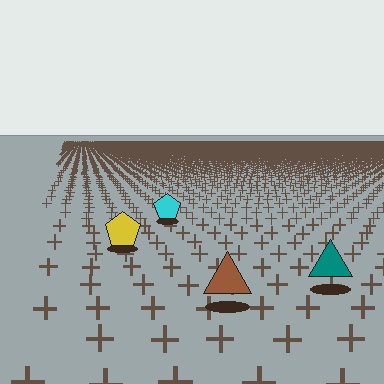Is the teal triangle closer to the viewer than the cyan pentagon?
Yes. The teal triangle is closer — you can tell from the texture gradient: the ground texture is coarser near it.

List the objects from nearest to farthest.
From nearest to farthest: the brown triangle, the teal triangle, the yellow pentagon, the cyan pentagon.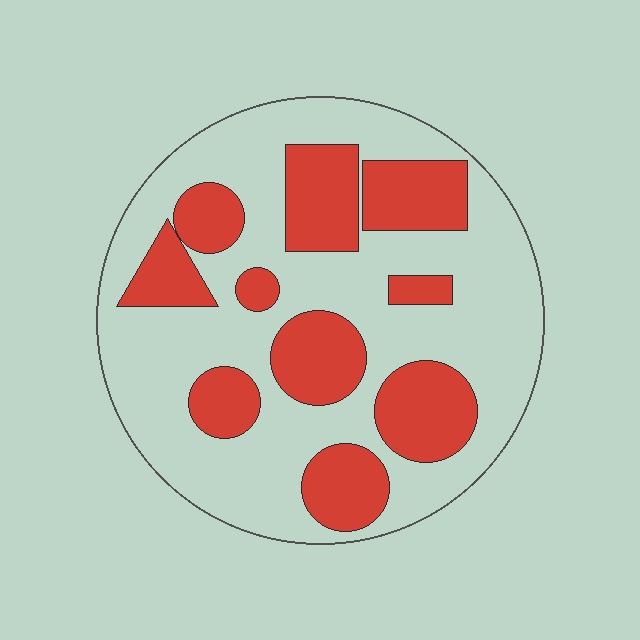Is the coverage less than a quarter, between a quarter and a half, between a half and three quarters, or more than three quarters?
Between a quarter and a half.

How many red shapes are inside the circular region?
10.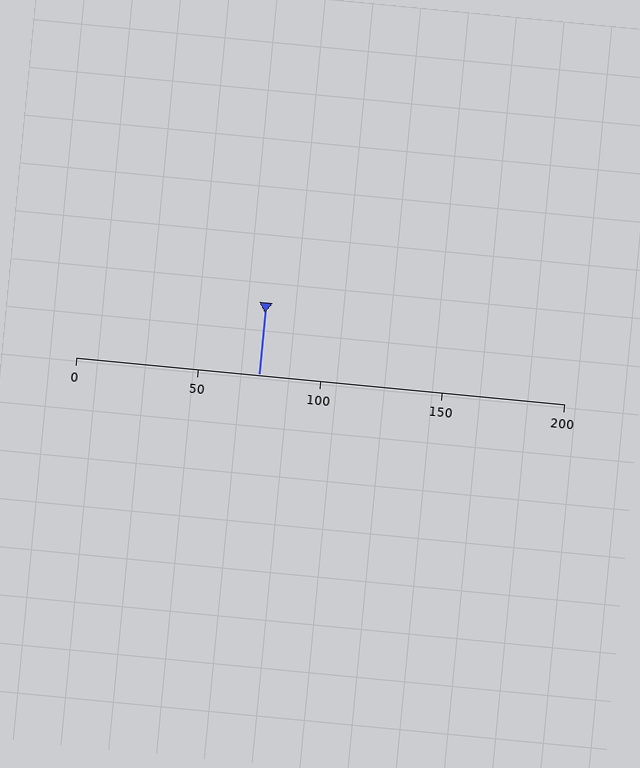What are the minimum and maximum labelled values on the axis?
The axis runs from 0 to 200.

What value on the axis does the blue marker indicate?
The marker indicates approximately 75.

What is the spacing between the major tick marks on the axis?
The major ticks are spaced 50 apart.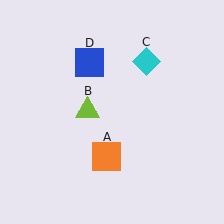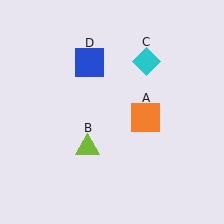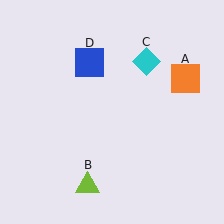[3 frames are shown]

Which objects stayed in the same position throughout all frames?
Cyan diamond (object C) and blue square (object D) remained stationary.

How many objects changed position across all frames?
2 objects changed position: orange square (object A), lime triangle (object B).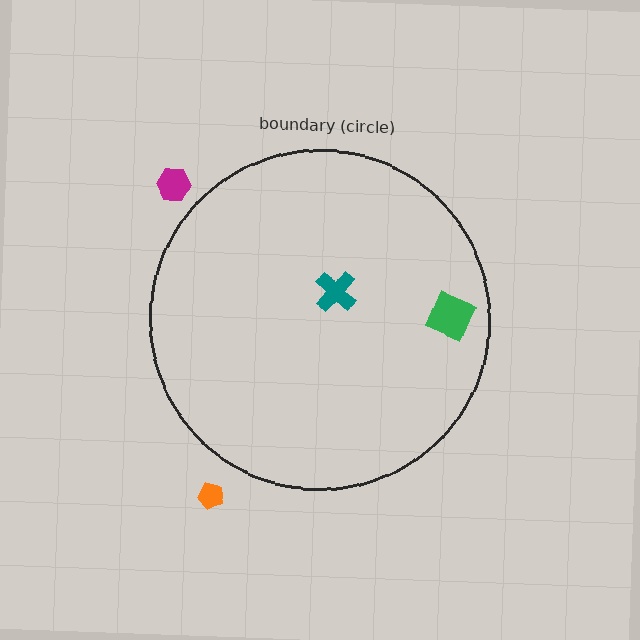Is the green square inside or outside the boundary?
Inside.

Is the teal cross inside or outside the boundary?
Inside.